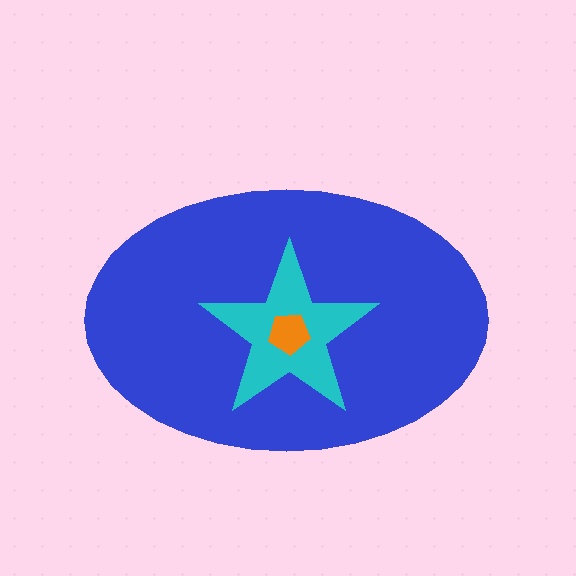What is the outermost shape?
The blue ellipse.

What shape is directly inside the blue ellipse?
The cyan star.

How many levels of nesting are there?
3.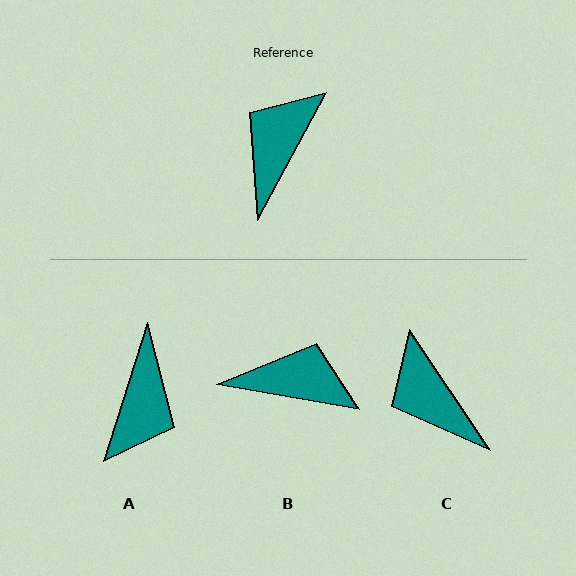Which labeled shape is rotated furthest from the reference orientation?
A, about 170 degrees away.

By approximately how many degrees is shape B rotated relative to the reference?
Approximately 72 degrees clockwise.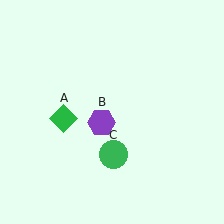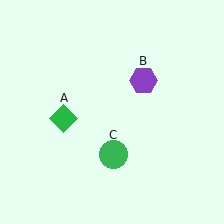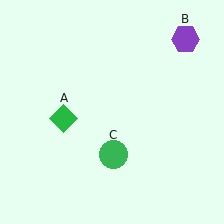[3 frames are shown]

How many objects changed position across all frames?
1 object changed position: purple hexagon (object B).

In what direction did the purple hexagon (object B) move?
The purple hexagon (object B) moved up and to the right.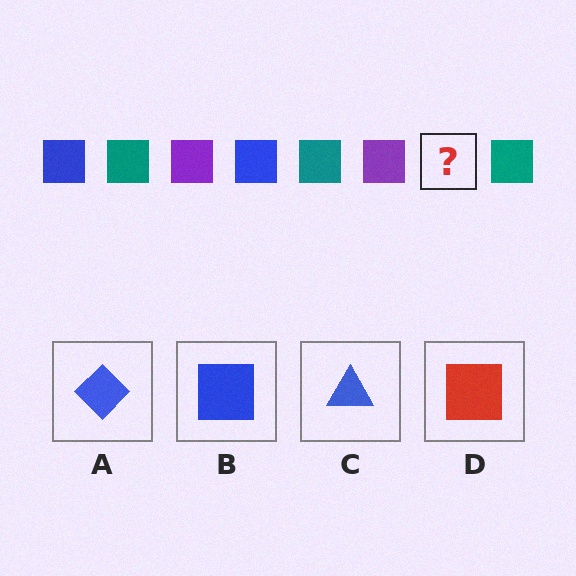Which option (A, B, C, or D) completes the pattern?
B.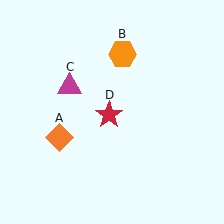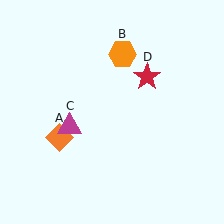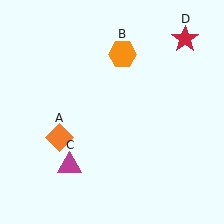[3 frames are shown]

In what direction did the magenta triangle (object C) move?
The magenta triangle (object C) moved down.